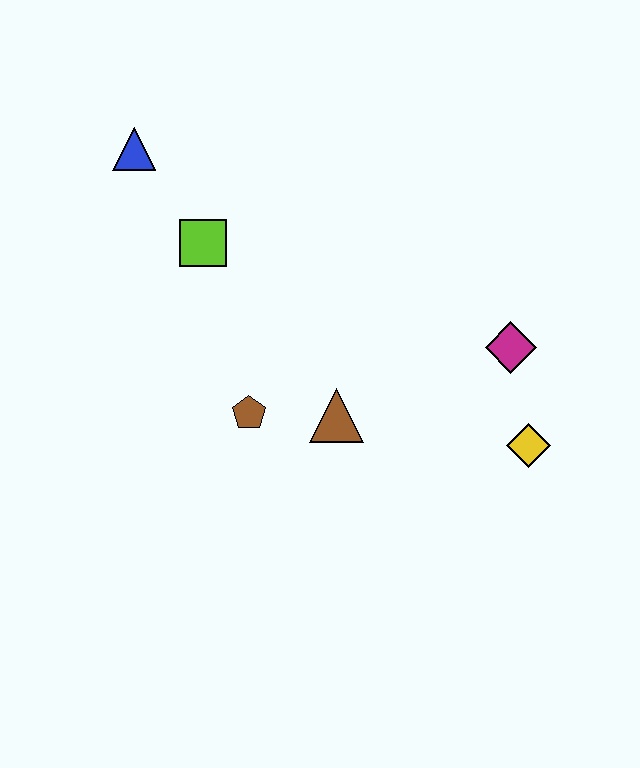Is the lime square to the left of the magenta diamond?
Yes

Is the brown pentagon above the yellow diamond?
Yes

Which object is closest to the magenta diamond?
The yellow diamond is closest to the magenta diamond.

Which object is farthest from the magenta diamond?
The blue triangle is farthest from the magenta diamond.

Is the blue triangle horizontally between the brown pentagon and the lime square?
No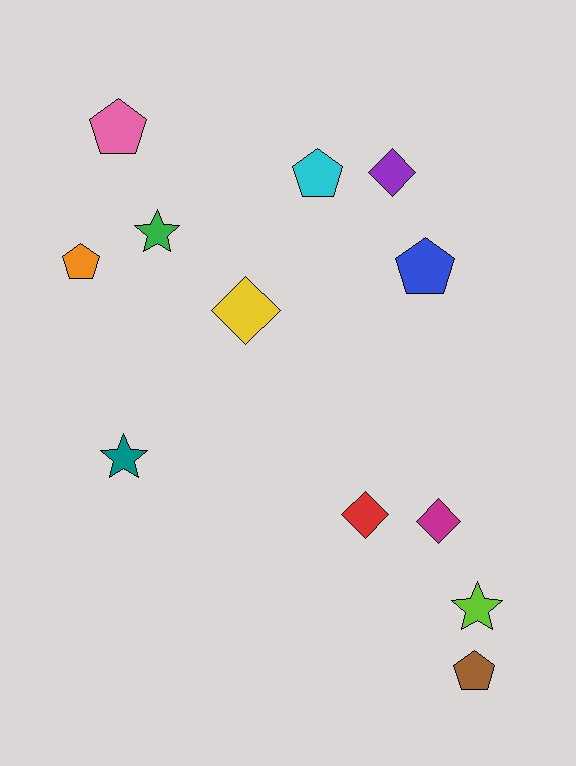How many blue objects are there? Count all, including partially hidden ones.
There is 1 blue object.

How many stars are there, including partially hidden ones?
There are 3 stars.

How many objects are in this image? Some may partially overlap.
There are 12 objects.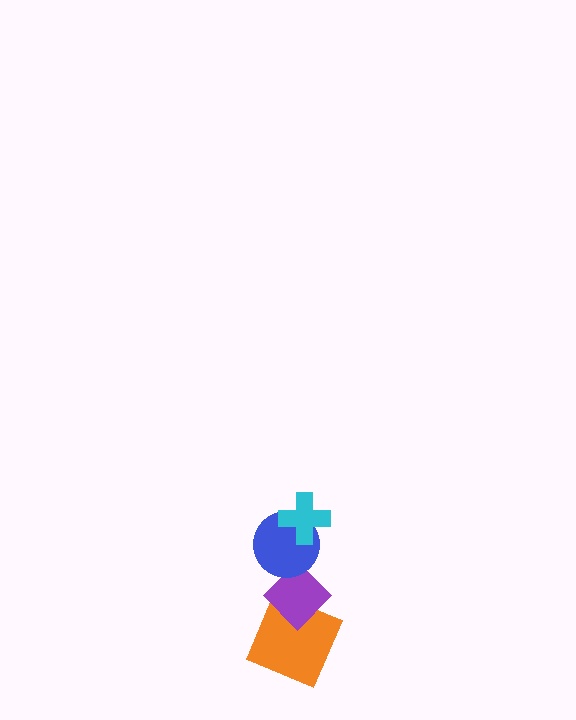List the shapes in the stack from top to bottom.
From top to bottom: the cyan cross, the blue circle, the purple diamond, the orange square.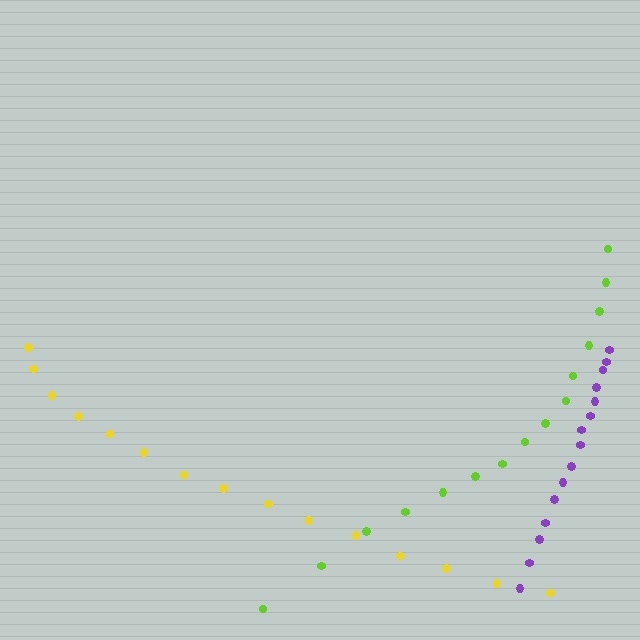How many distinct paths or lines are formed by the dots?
There are 3 distinct paths.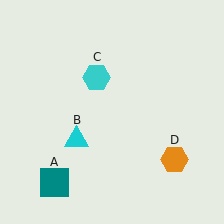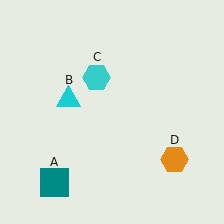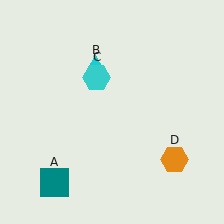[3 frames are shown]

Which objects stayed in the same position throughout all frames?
Teal square (object A) and cyan hexagon (object C) and orange hexagon (object D) remained stationary.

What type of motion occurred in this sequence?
The cyan triangle (object B) rotated clockwise around the center of the scene.